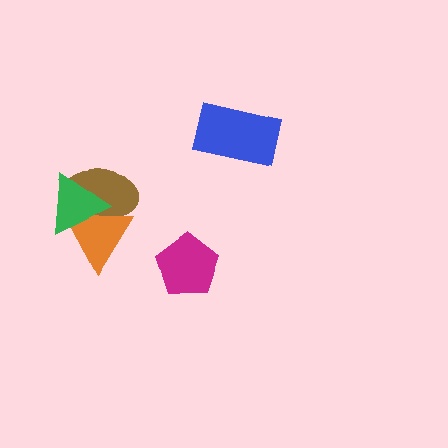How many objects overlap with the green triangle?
2 objects overlap with the green triangle.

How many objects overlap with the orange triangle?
2 objects overlap with the orange triangle.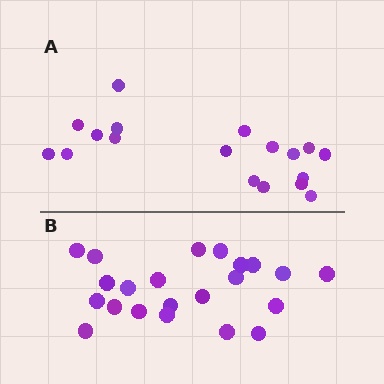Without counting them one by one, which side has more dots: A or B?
Region B (the bottom region) has more dots.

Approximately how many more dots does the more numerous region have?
Region B has about 4 more dots than region A.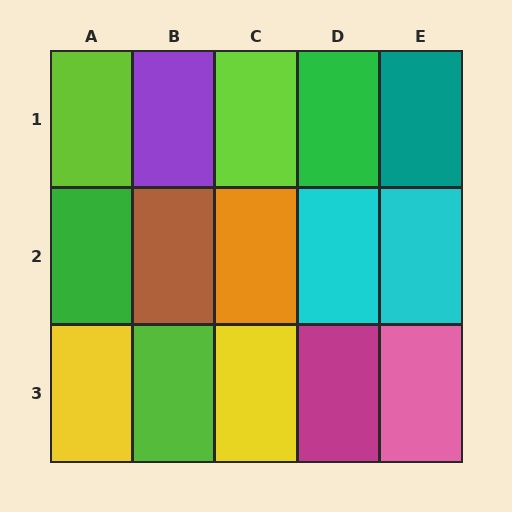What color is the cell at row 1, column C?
Lime.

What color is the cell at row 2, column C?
Orange.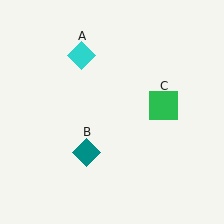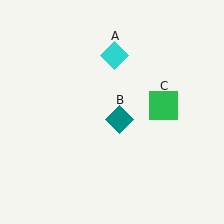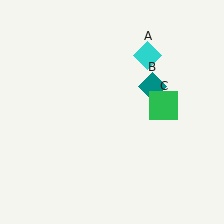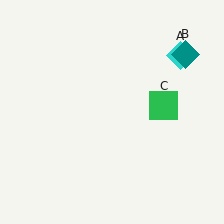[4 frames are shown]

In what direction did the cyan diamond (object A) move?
The cyan diamond (object A) moved right.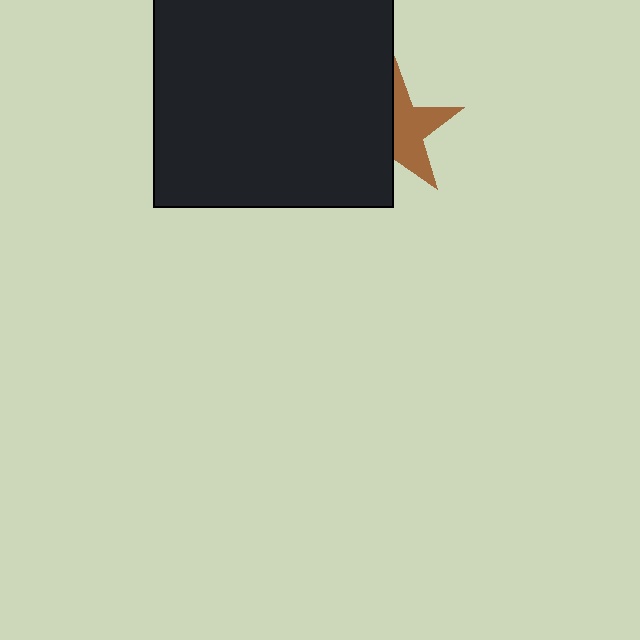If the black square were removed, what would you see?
You would see the complete brown star.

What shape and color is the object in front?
The object in front is a black square.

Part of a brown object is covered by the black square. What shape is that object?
It is a star.